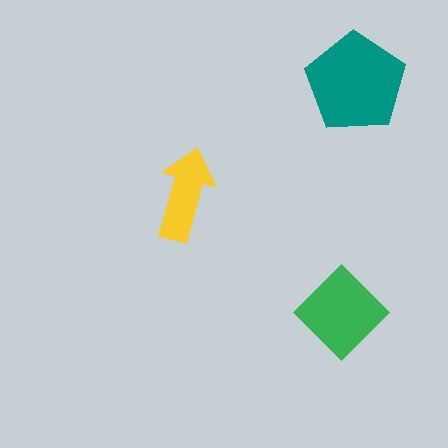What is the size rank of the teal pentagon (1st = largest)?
1st.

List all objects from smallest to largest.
The yellow arrow, the green diamond, the teal pentagon.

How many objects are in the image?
There are 3 objects in the image.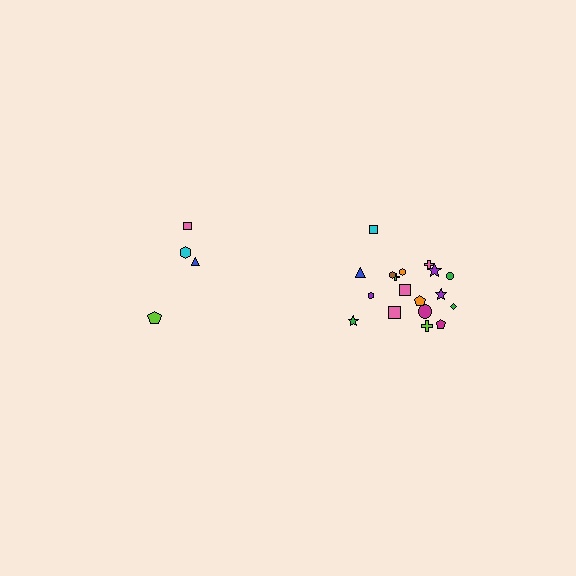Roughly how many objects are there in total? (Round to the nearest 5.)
Roughly 20 objects in total.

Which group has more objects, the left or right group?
The right group.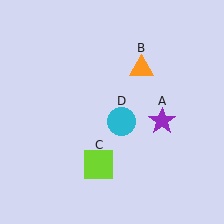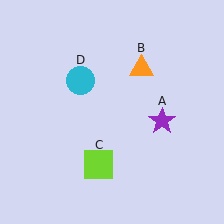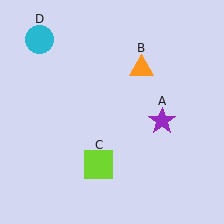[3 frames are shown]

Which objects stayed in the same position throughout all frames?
Purple star (object A) and orange triangle (object B) and lime square (object C) remained stationary.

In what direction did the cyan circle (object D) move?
The cyan circle (object D) moved up and to the left.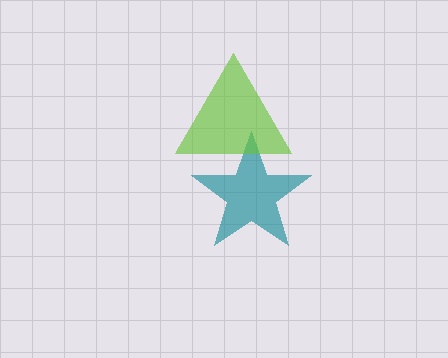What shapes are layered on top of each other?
The layered shapes are: a teal star, a lime triangle.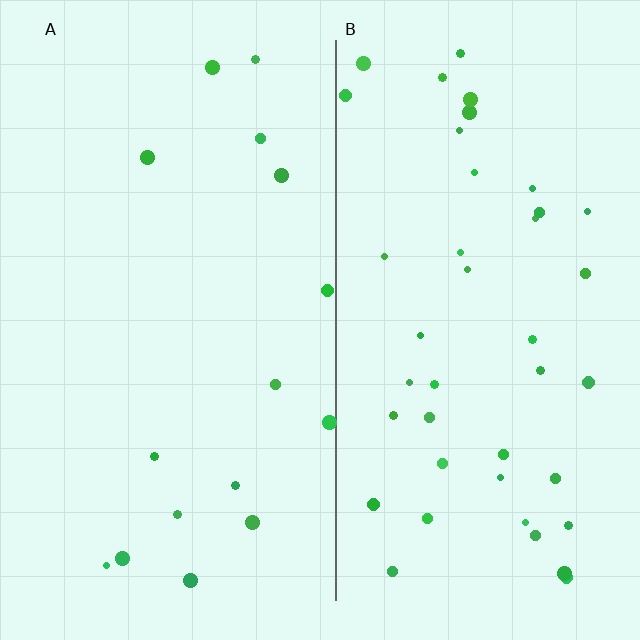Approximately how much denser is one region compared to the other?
Approximately 2.7× — region B over region A.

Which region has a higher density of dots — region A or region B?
B (the right).